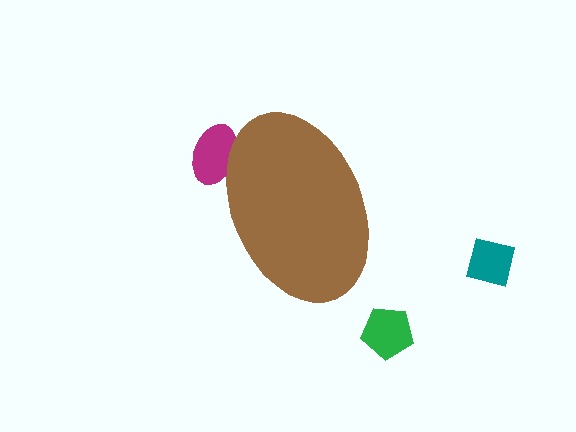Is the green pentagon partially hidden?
No, the green pentagon is fully visible.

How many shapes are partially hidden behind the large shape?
1 shape is partially hidden.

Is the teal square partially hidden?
No, the teal square is fully visible.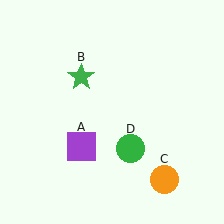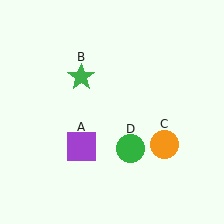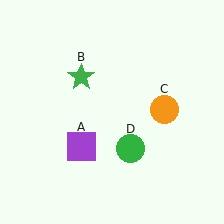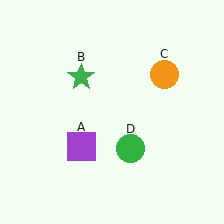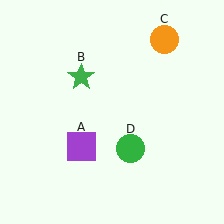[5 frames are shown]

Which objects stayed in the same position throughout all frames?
Purple square (object A) and green star (object B) and green circle (object D) remained stationary.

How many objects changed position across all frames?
1 object changed position: orange circle (object C).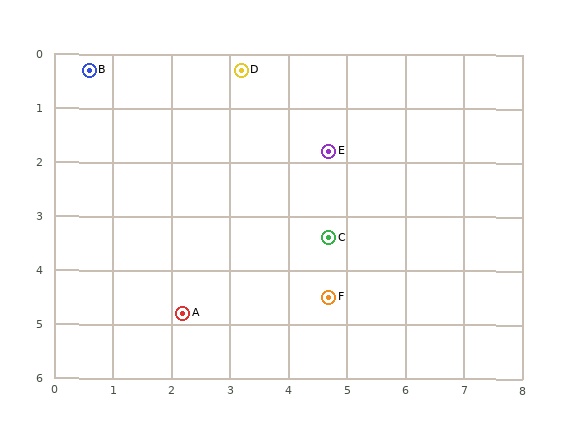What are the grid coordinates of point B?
Point B is at approximately (0.6, 0.3).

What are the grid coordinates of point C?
Point C is at approximately (4.7, 3.4).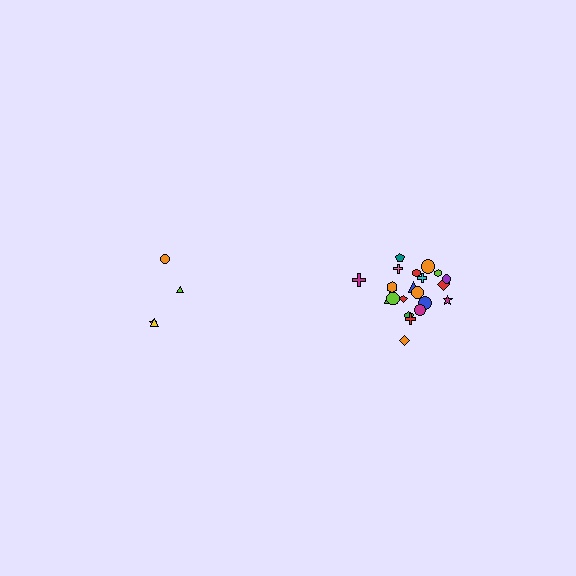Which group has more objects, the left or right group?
The right group.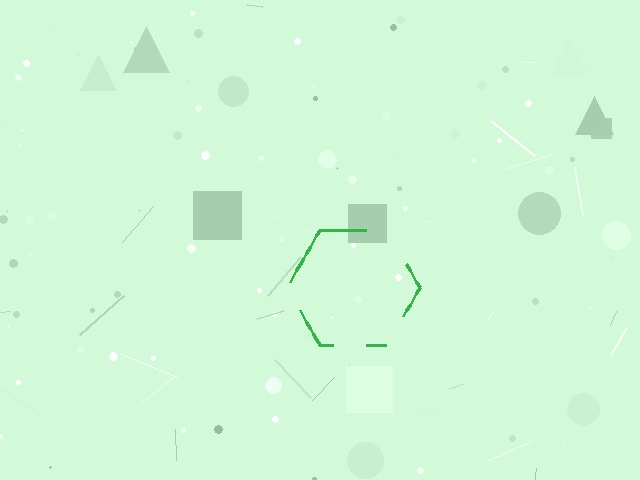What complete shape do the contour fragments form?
The contour fragments form a hexagon.